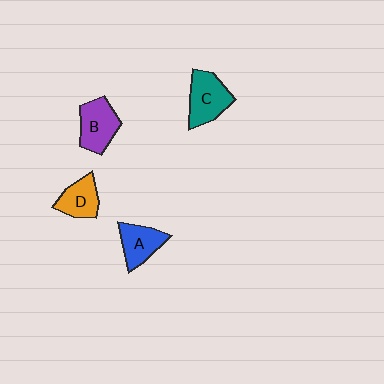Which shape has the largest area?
Shape C (teal).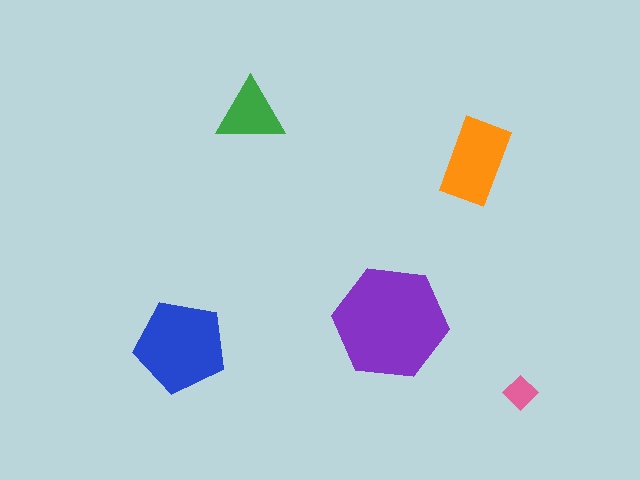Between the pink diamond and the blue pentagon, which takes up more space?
The blue pentagon.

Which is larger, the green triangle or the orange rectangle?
The orange rectangle.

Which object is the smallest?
The pink diamond.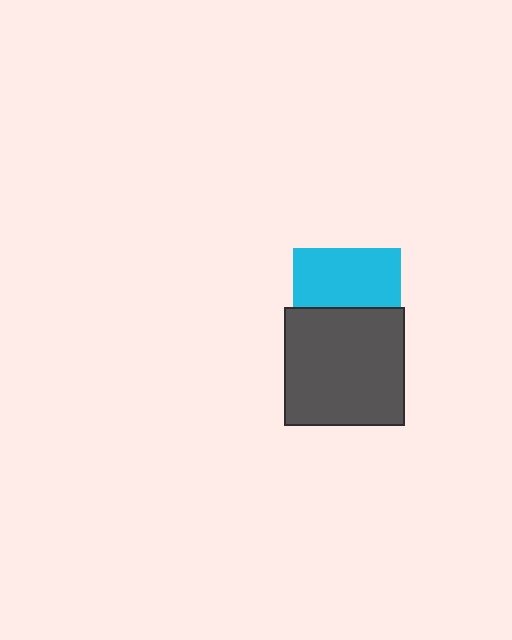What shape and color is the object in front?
The object in front is a dark gray rectangle.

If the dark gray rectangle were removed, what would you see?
You would see the complete cyan square.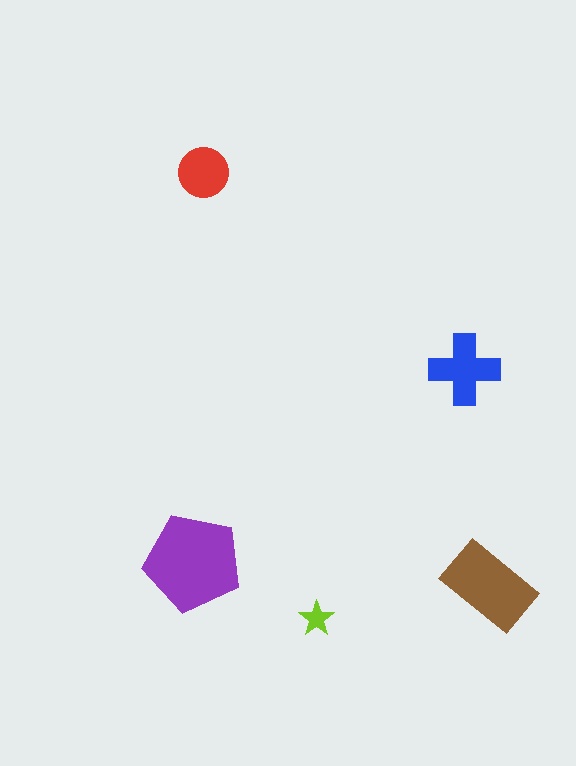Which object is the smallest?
The lime star.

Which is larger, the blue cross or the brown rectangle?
The brown rectangle.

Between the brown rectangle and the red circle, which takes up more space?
The brown rectangle.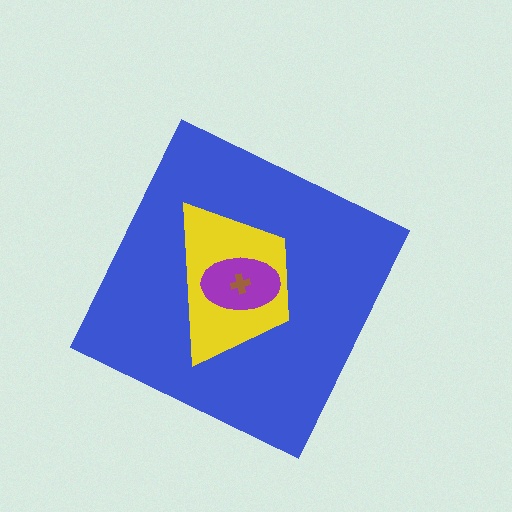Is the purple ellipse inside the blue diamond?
Yes.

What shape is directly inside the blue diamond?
The yellow trapezoid.